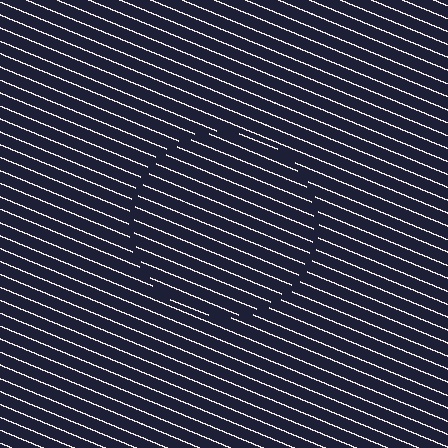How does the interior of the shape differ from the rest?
The interior of the shape contains the same grating, shifted by half a period — the contour is defined by the phase discontinuity where line-ends from the inner and outer gratings abut.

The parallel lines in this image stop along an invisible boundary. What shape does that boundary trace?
An illusory circle. The interior of the shape contains the same grating, shifted by half a period — the contour is defined by the phase discontinuity where line-ends from the inner and outer gratings abut.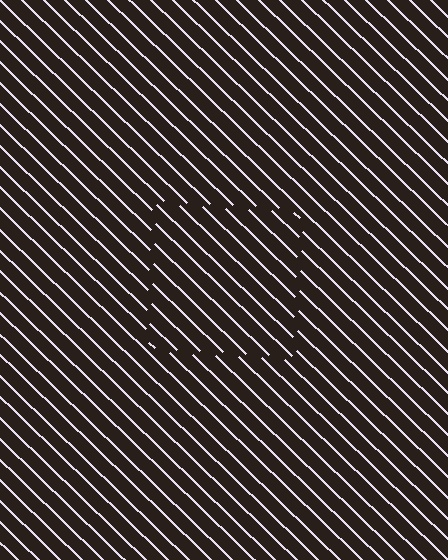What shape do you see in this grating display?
An illusory square. The interior of the shape contains the same grating, shifted by half a period — the contour is defined by the phase discontinuity where line-ends from the inner and outer gratings abut.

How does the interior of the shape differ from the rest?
The interior of the shape contains the same grating, shifted by half a period — the contour is defined by the phase discontinuity where line-ends from the inner and outer gratings abut.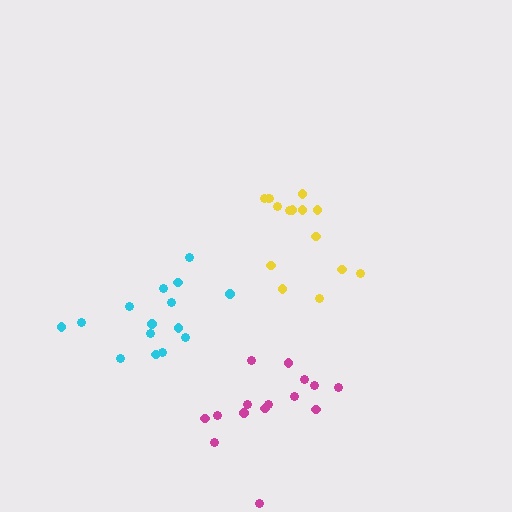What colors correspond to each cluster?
The clusters are colored: magenta, yellow, cyan.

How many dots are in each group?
Group 1: 15 dots, Group 2: 15 dots, Group 3: 15 dots (45 total).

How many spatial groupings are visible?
There are 3 spatial groupings.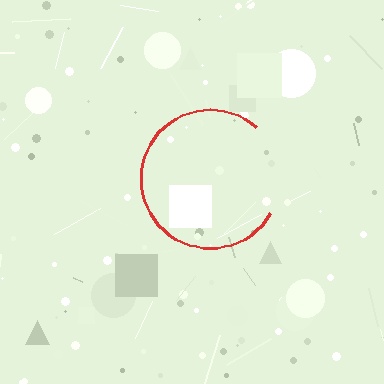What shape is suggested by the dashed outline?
The dashed outline suggests a circle.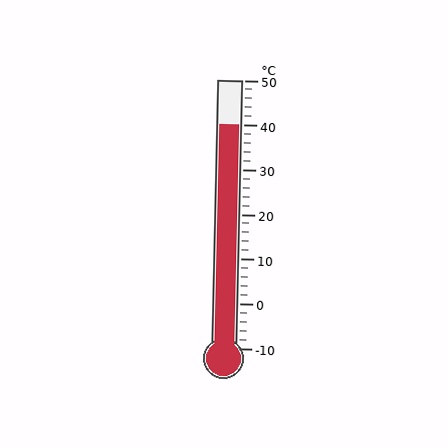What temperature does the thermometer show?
The thermometer shows approximately 40°C.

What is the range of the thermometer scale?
The thermometer scale ranges from -10°C to 50°C.